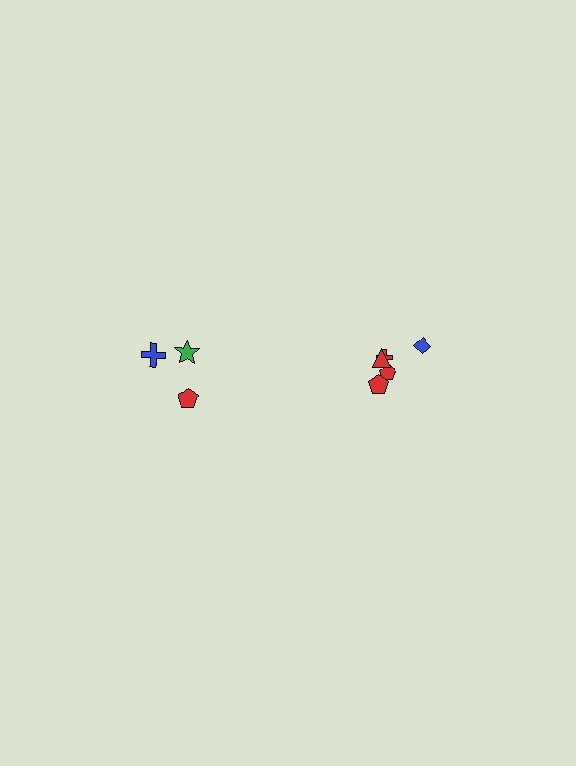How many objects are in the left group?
There are 3 objects.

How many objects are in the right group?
There are 5 objects.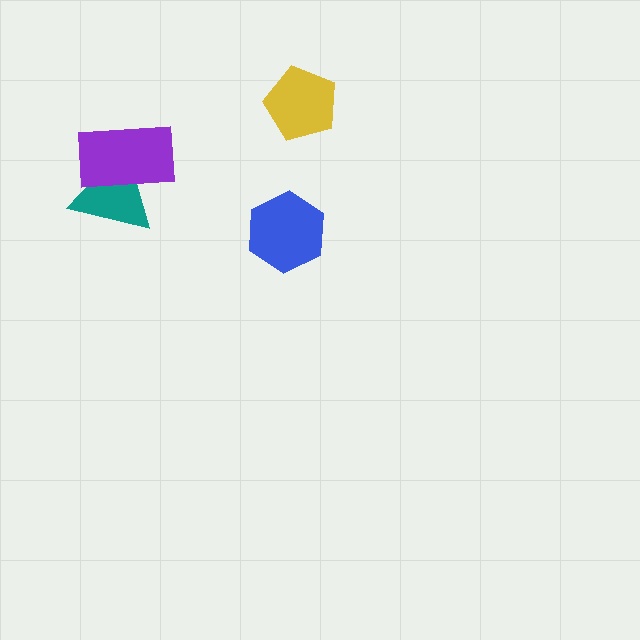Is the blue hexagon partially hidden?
No, no other shape covers it.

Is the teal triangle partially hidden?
Yes, it is partially covered by another shape.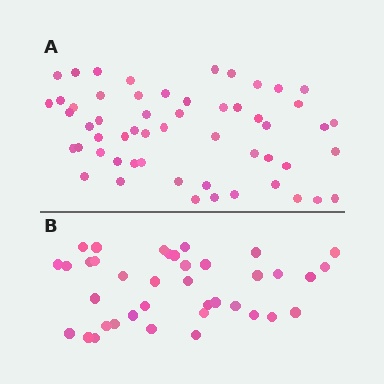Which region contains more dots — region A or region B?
Region A (the top region) has more dots.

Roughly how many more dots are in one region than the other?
Region A has approximately 15 more dots than region B.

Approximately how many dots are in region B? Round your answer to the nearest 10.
About 40 dots. (The exact count is 38, which rounds to 40.)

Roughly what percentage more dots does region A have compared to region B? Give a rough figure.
About 45% more.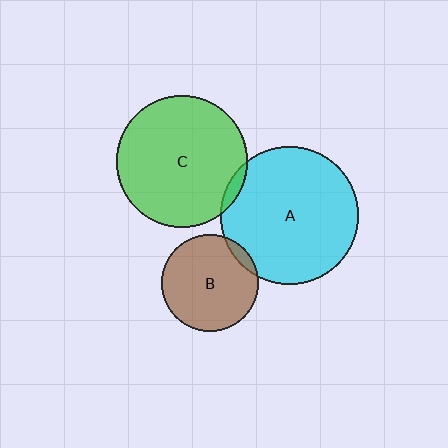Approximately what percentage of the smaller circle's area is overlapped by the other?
Approximately 5%.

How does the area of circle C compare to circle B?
Approximately 1.8 times.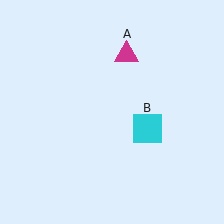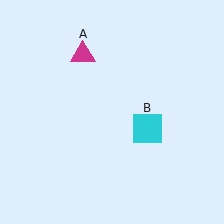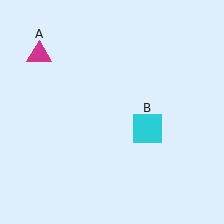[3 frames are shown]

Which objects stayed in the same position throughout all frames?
Cyan square (object B) remained stationary.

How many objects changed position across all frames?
1 object changed position: magenta triangle (object A).